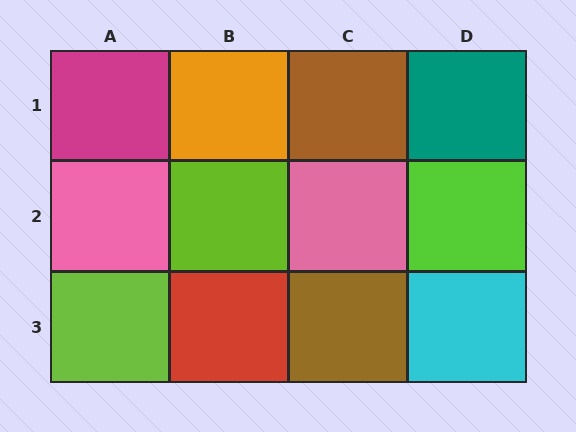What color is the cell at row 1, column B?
Orange.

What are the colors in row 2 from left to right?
Pink, lime, pink, lime.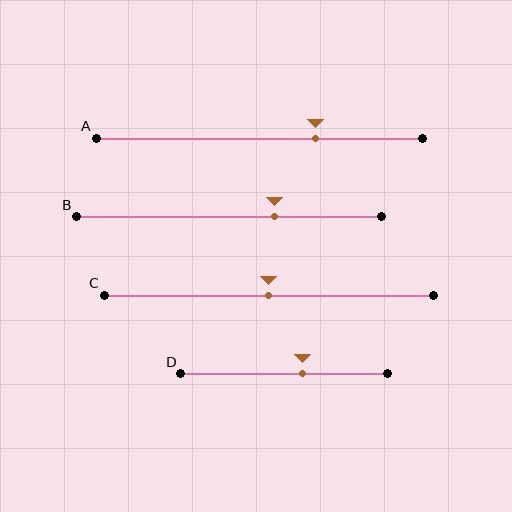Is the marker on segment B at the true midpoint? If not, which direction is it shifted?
No, the marker on segment B is shifted to the right by about 15% of the segment length.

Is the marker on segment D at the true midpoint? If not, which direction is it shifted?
No, the marker on segment D is shifted to the right by about 9% of the segment length.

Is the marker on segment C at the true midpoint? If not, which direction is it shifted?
Yes, the marker on segment C is at the true midpoint.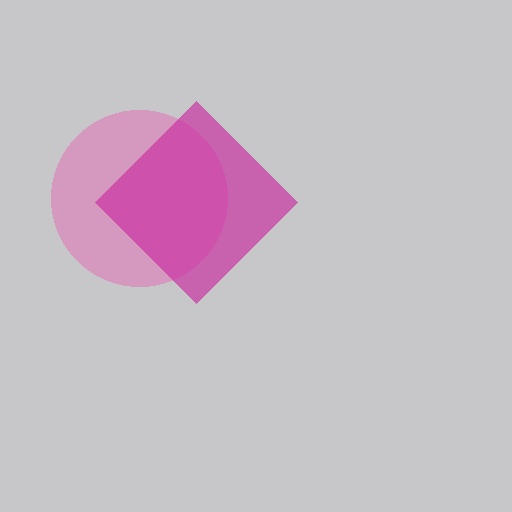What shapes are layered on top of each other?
The layered shapes are: a pink circle, a magenta diamond.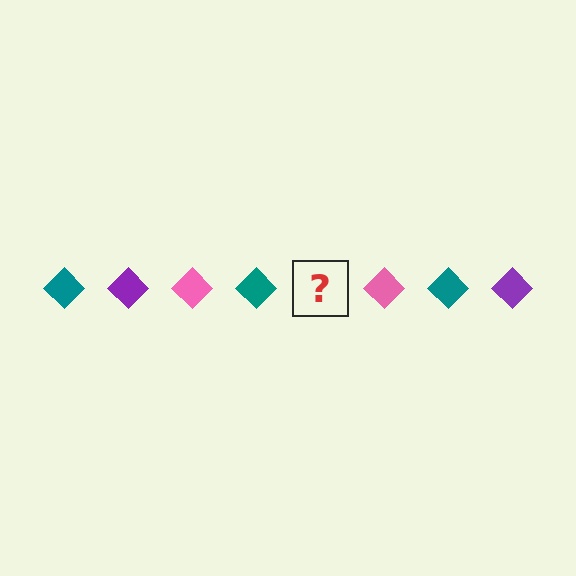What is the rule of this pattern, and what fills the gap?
The rule is that the pattern cycles through teal, purple, pink diamonds. The gap should be filled with a purple diamond.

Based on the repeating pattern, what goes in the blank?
The blank should be a purple diamond.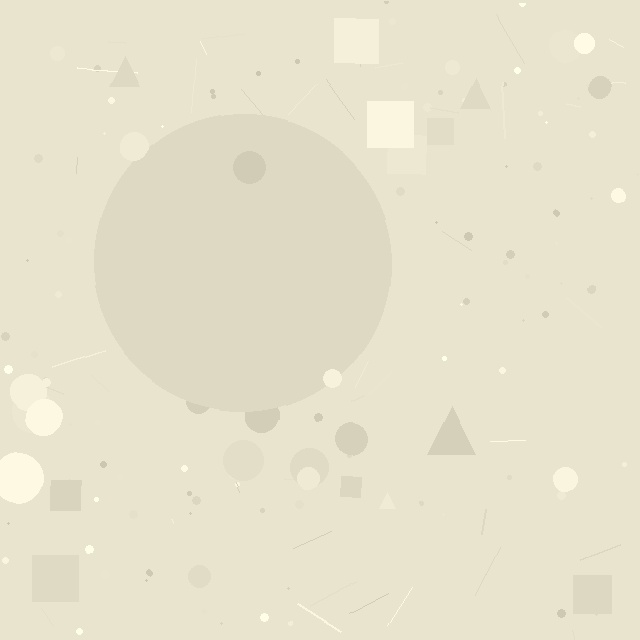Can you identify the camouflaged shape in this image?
The camouflaged shape is a circle.